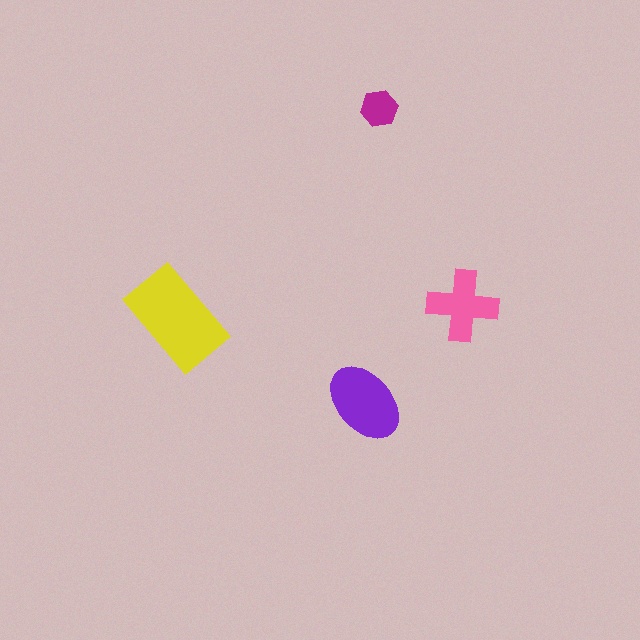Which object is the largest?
The yellow rectangle.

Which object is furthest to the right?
The pink cross is rightmost.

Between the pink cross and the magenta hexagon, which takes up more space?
The pink cross.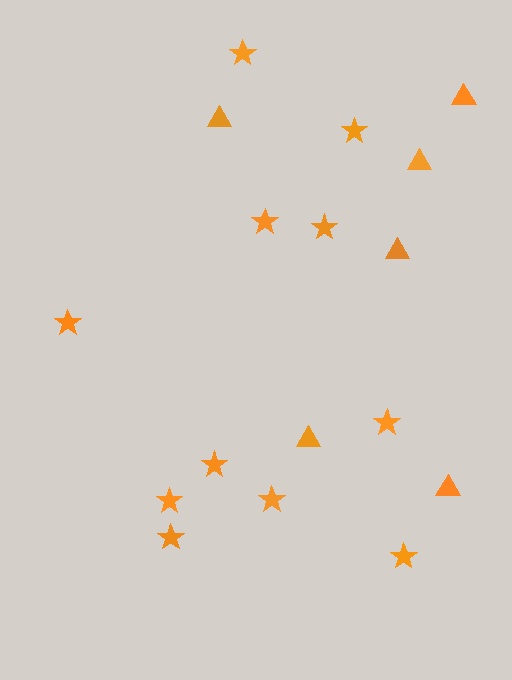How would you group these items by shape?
There are 2 groups: one group of stars (11) and one group of triangles (6).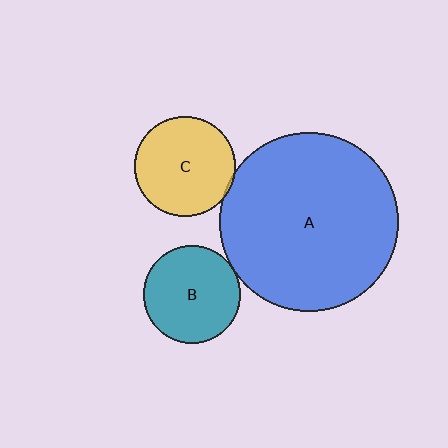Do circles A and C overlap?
Yes.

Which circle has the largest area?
Circle A (blue).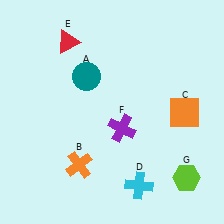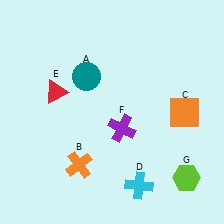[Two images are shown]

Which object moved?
The red triangle (E) moved down.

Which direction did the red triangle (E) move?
The red triangle (E) moved down.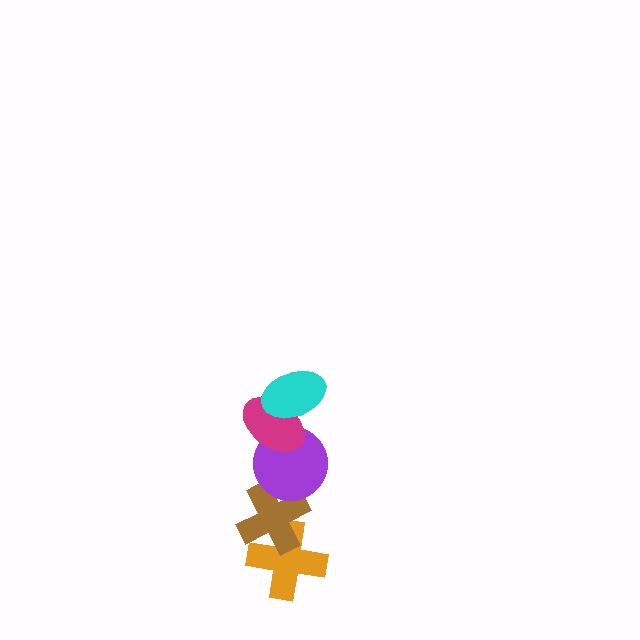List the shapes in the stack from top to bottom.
From top to bottom: the cyan ellipse, the magenta ellipse, the purple circle, the brown cross, the orange cross.